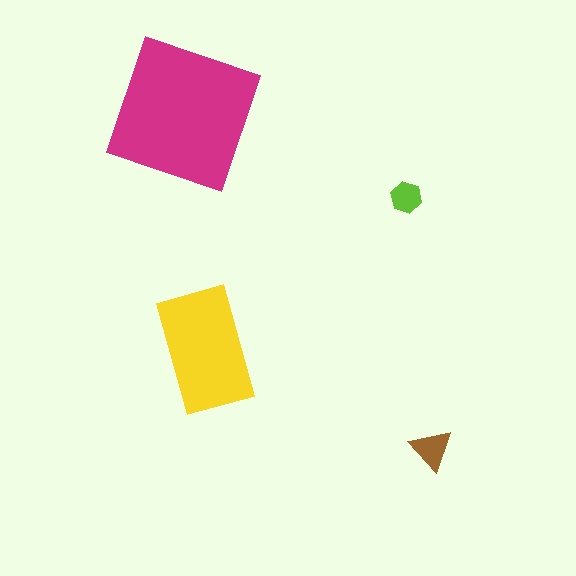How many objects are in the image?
There are 4 objects in the image.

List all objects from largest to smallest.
The magenta square, the yellow rectangle, the brown triangle, the lime hexagon.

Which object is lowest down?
The brown triangle is bottommost.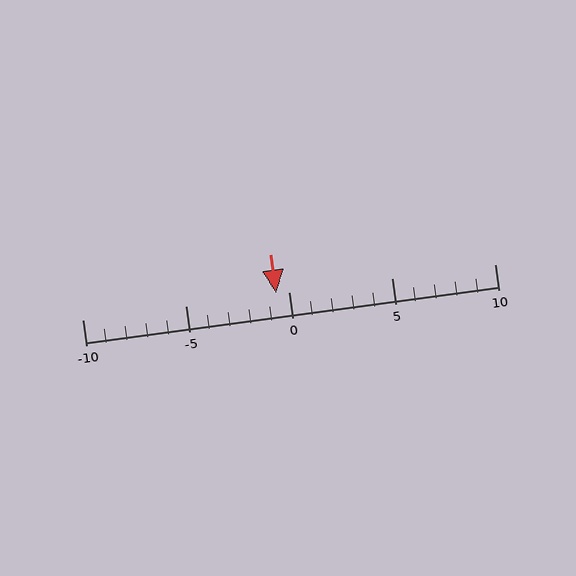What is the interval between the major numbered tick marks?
The major tick marks are spaced 5 units apart.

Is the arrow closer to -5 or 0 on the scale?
The arrow is closer to 0.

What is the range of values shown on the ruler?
The ruler shows values from -10 to 10.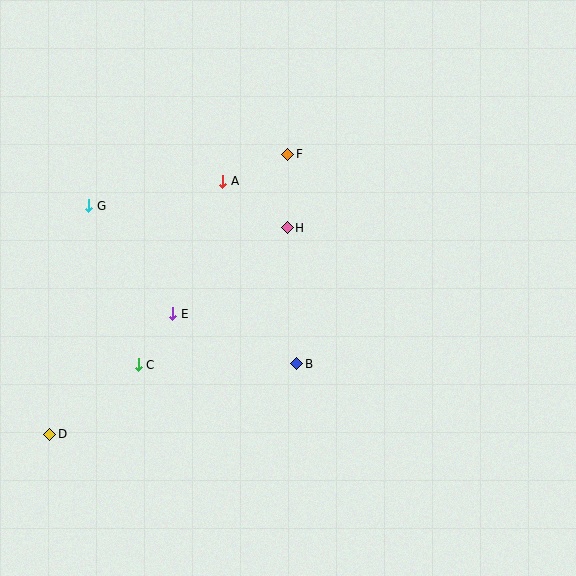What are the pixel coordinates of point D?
Point D is at (50, 434).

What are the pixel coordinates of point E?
Point E is at (173, 314).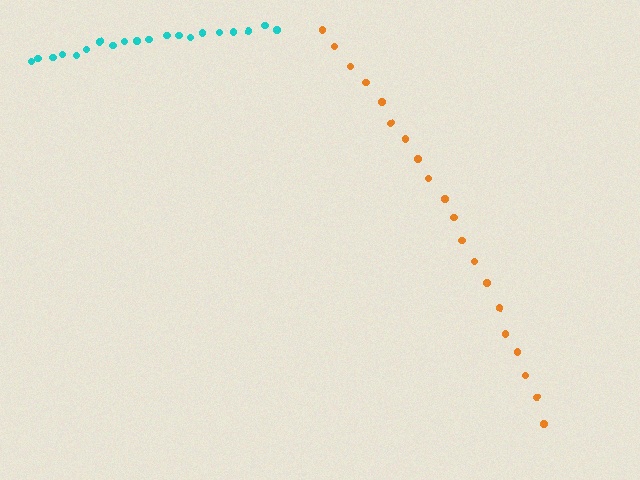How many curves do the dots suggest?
There are 2 distinct paths.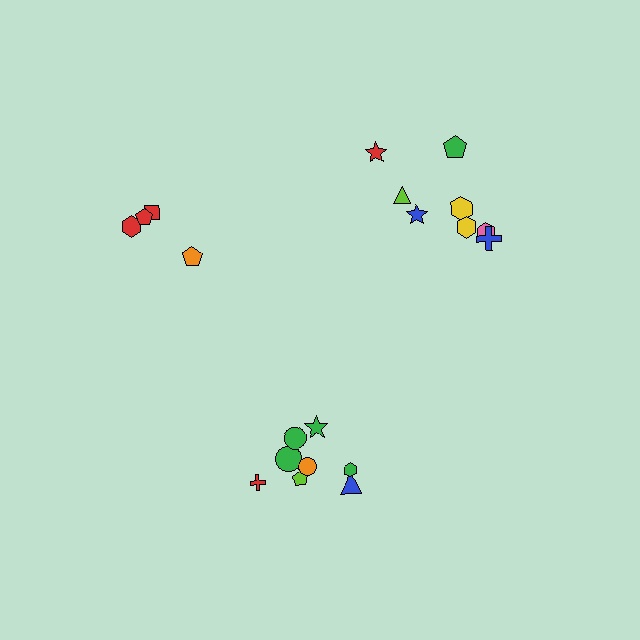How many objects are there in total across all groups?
There are 20 objects.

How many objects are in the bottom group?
There are 8 objects.